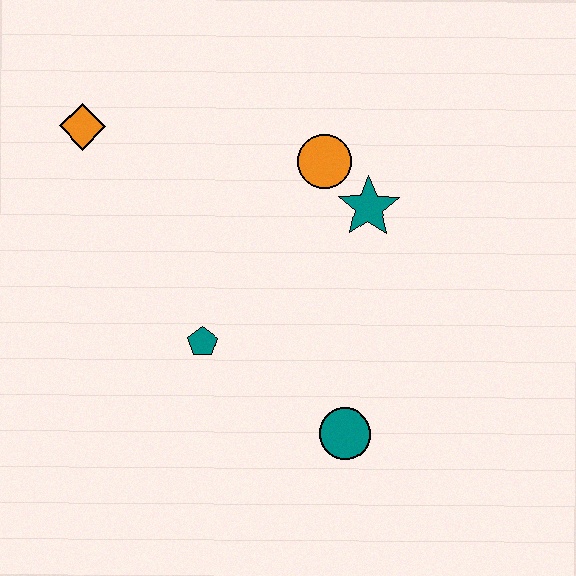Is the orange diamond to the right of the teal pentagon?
No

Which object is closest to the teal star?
The orange circle is closest to the teal star.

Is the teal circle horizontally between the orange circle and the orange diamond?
No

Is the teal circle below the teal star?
Yes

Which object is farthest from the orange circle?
The teal circle is farthest from the orange circle.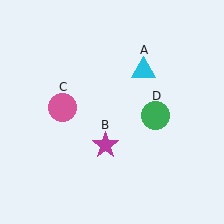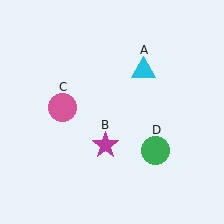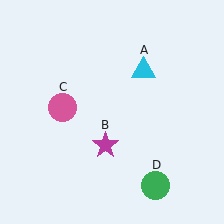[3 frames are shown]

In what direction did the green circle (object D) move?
The green circle (object D) moved down.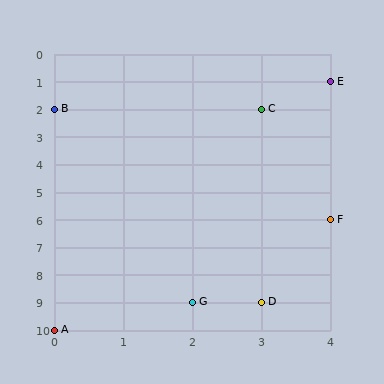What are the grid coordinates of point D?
Point D is at grid coordinates (3, 9).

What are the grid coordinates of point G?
Point G is at grid coordinates (2, 9).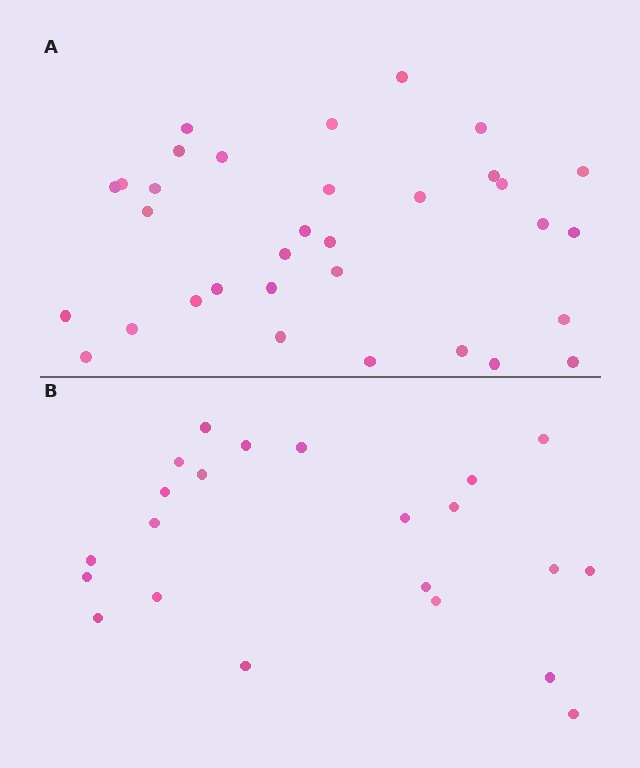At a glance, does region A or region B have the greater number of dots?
Region A (the top region) has more dots.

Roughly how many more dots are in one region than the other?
Region A has roughly 12 or so more dots than region B.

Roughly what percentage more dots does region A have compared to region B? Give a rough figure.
About 50% more.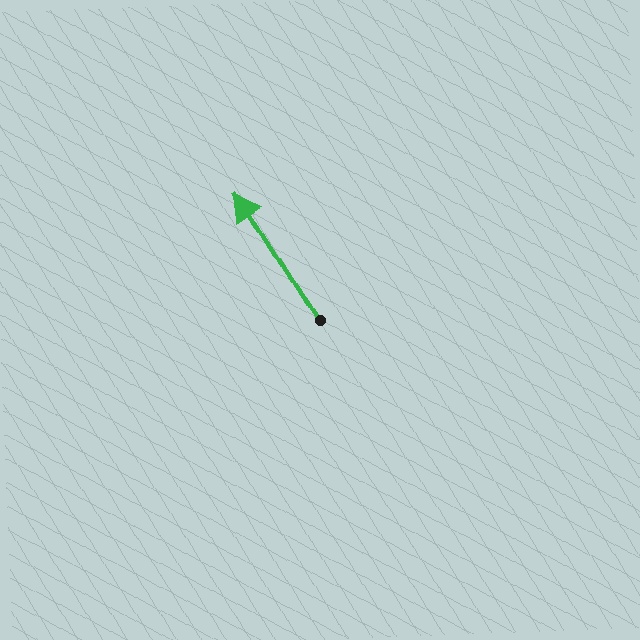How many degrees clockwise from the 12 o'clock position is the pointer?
Approximately 328 degrees.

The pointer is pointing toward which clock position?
Roughly 11 o'clock.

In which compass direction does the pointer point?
Northwest.